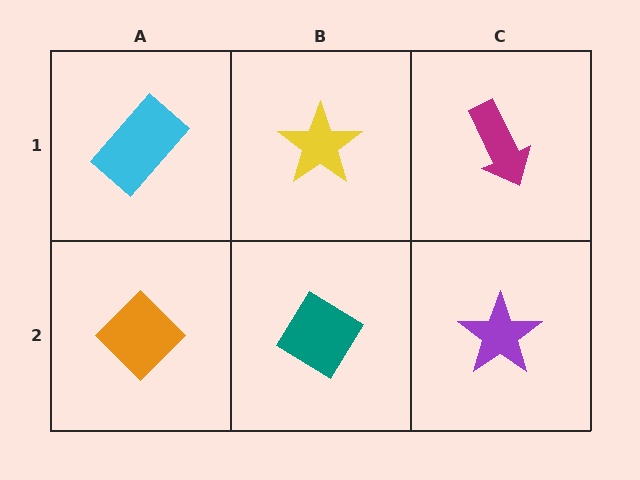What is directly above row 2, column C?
A magenta arrow.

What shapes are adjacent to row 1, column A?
An orange diamond (row 2, column A), a yellow star (row 1, column B).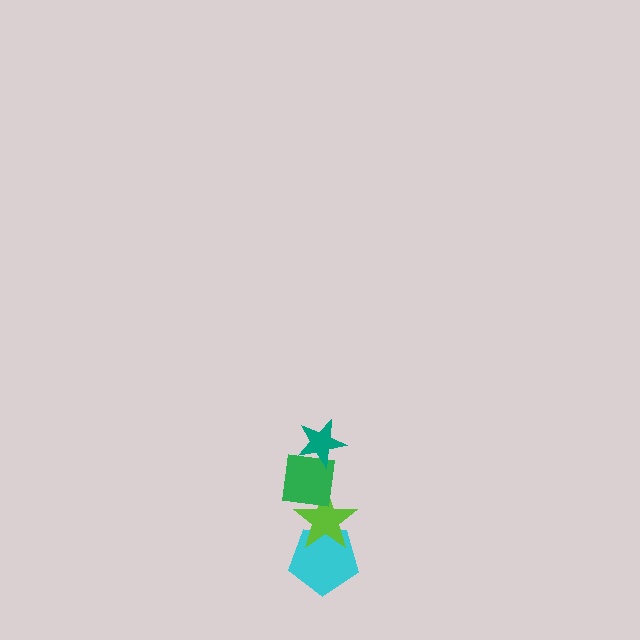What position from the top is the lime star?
The lime star is 3rd from the top.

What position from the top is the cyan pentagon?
The cyan pentagon is 4th from the top.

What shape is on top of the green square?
The teal star is on top of the green square.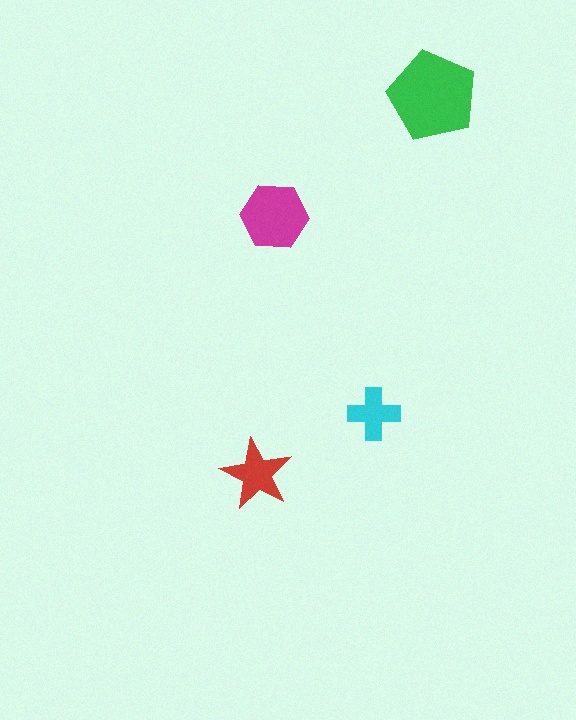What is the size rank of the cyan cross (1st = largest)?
4th.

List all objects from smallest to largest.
The cyan cross, the red star, the magenta hexagon, the green pentagon.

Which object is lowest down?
The red star is bottommost.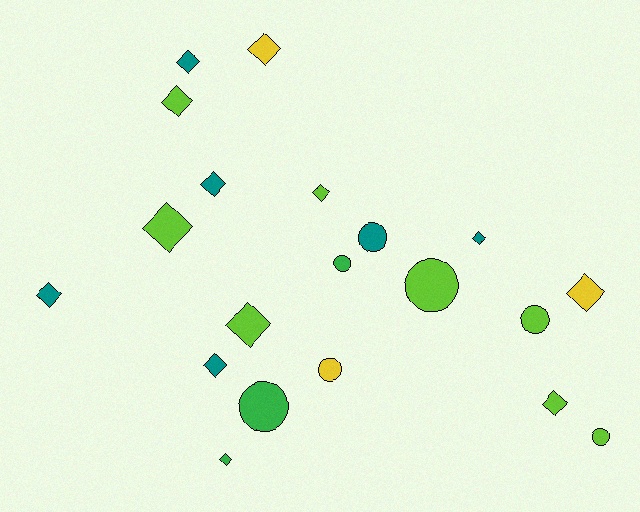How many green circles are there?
There are 2 green circles.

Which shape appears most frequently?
Diamond, with 13 objects.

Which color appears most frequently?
Lime, with 8 objects.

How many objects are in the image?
There are 20 objects.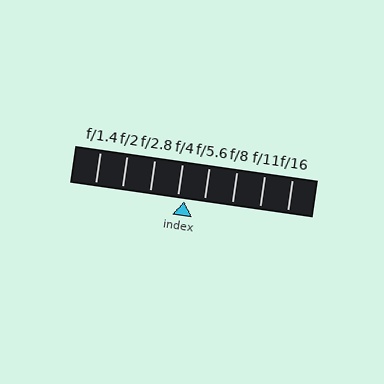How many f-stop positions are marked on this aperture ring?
There are 8 f-stop positions marked.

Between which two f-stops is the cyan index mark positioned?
The index mark is between f/4 and f/5.6.